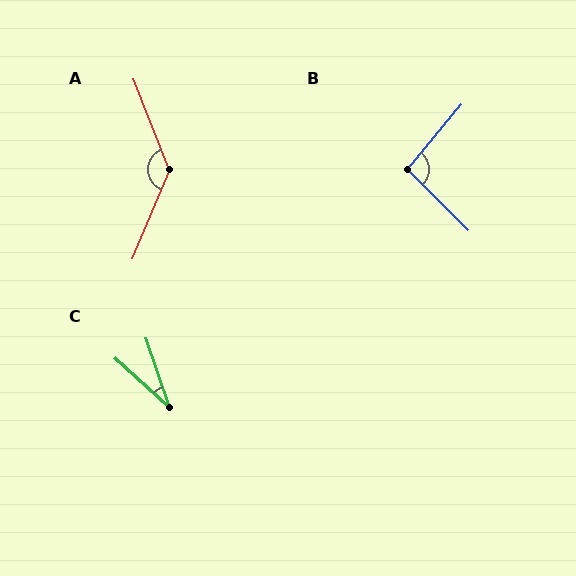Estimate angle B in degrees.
Approximately 95 degrees.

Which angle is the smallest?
C, at approximately 30 degrees.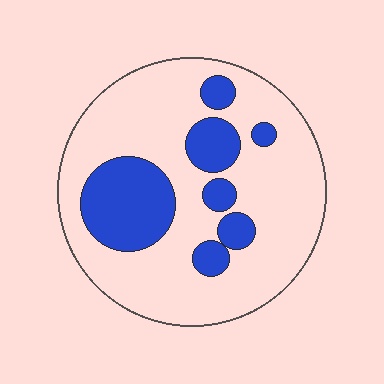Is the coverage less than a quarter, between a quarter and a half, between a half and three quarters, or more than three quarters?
Between a quarter and a half.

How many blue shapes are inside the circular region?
7.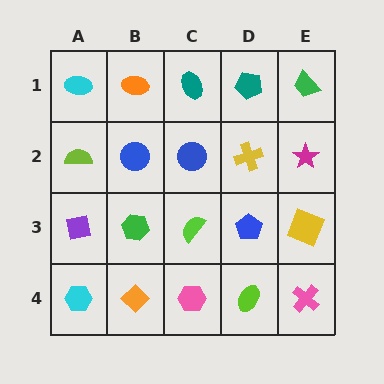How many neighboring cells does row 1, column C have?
3.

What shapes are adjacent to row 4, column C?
A lime semicircle (row 3, column C), an orange diamond (row 4, column B), a lime ellipse (row 4, column D).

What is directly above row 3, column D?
A yellow cross.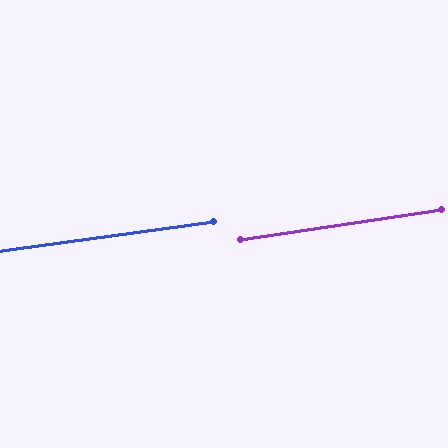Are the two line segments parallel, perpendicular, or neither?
Parallel — their directions differ by only 0.4°.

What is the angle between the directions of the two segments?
Approximately 0 degrees.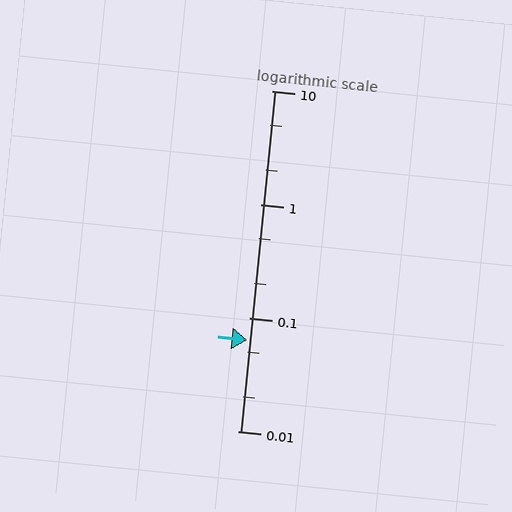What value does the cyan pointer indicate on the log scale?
The pointer indicates approximately 0.064.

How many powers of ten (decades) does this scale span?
The scale spans 3 decades, from 0.01 to 10.